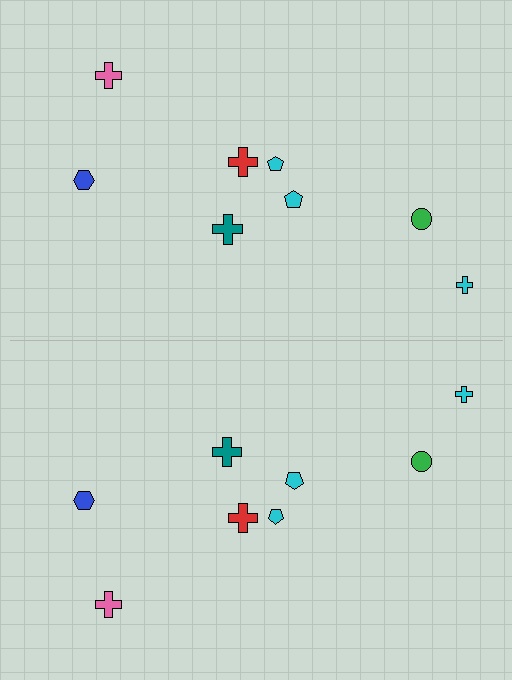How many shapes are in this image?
There are 16 shapes in this image.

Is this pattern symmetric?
Yes, this pattern has bilateral (reflection) symmetry.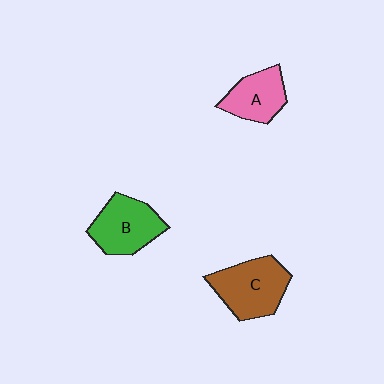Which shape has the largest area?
Shape C (brown).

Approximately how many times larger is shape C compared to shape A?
Approximately 1.4 times.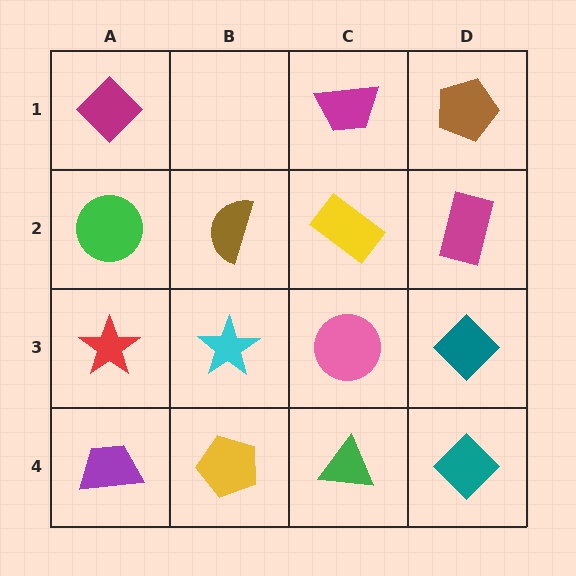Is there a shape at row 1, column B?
No, that cell is empty.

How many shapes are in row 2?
4 shapes.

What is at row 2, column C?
A yellow rectangle.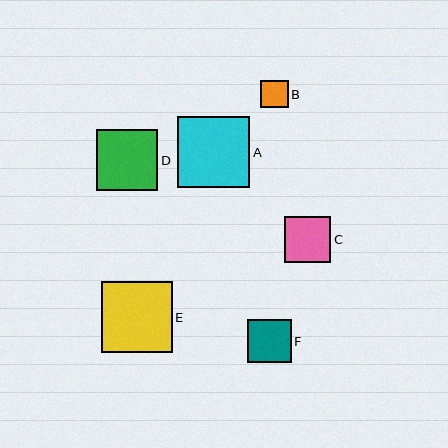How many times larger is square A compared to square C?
Square A is approximately 1.5 times the size of square C.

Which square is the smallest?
Square B is the smallest with a size of approximately 28 pixels.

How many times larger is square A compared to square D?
Square A is approximately 1.2 times the size of square D.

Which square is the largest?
Square A is the largest with a size of approximately 72 pixels.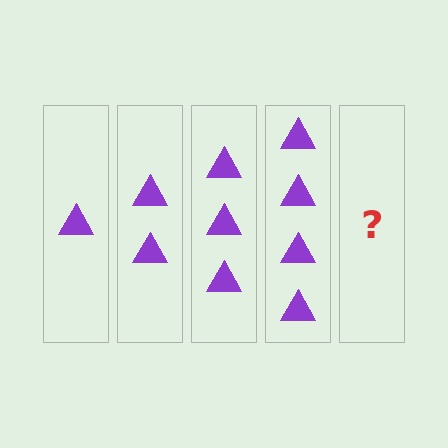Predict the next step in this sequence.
The next step is 5 triangles.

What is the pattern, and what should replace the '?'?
The pattern is that each step adds one more triangle. The '?' should be 5 triangles.